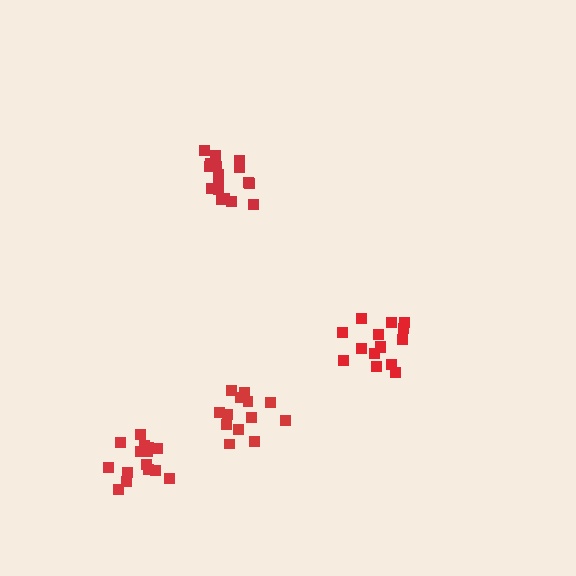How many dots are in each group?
Group 1: 13 dots, Group 2: 17 dots, Group 3: 15 dots, Group 4: 15 dots (60 total).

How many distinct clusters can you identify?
There are 4 distinct clusters.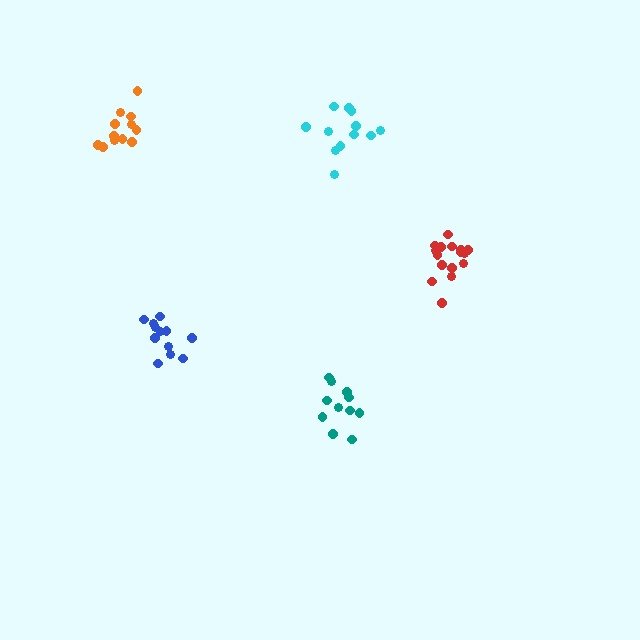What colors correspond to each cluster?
The clusters are colored: cyan, blue, red, orange, teal.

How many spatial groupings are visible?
There are 5 spatial groupings.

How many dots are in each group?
Group 1: 12 dots, Group 2: 12 dots, Group 3: 16 dots, Group 4: 12 dots, Group 5: 11 dots (63 total).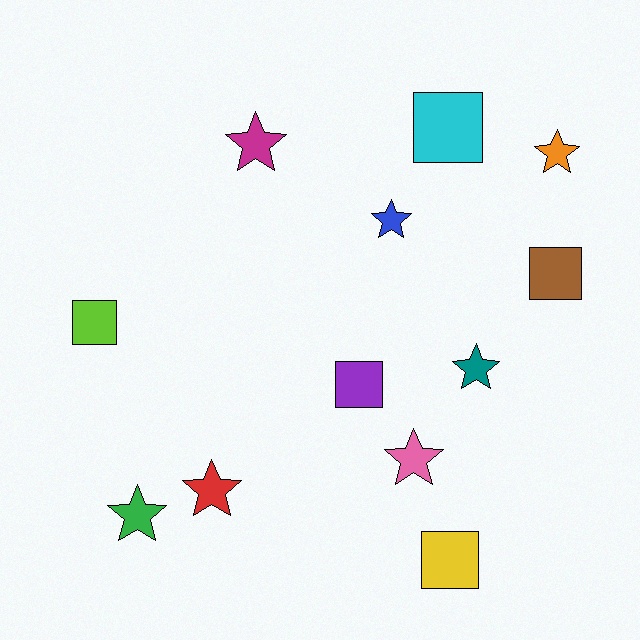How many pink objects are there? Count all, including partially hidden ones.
There is 1 pink object.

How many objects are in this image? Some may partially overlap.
There are 12 objects.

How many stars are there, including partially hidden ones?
There are 7 stars.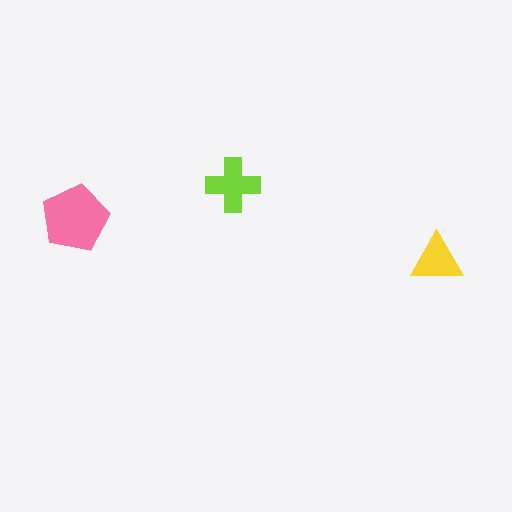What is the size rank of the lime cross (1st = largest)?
2nd.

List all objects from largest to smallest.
The pink pentagon, the lime cross, the yellow triangle.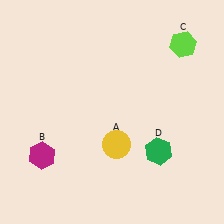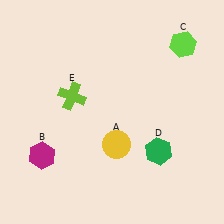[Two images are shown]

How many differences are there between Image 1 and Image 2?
There is 1 difference between the two images.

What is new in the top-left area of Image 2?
A lime cross (E) was added in the top-left area of Image 2.